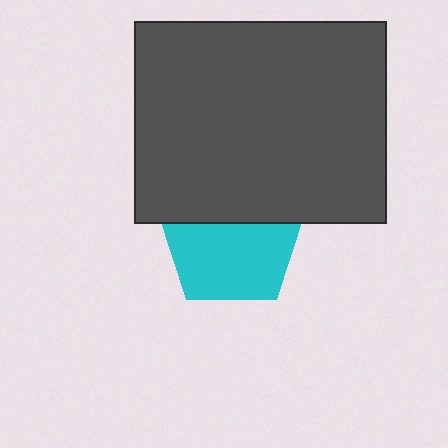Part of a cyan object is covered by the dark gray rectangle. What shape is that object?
It is a pentagon.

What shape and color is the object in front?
The object in front is a dark gray rectangle.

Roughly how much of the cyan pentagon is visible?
About half of it is visible (roughly 62%).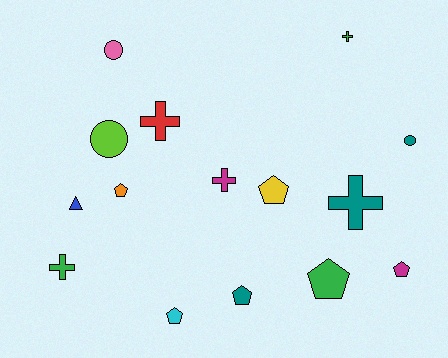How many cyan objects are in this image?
There is 1 cyan object.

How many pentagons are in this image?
There are 6 pentagons.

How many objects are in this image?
There are 15 objects.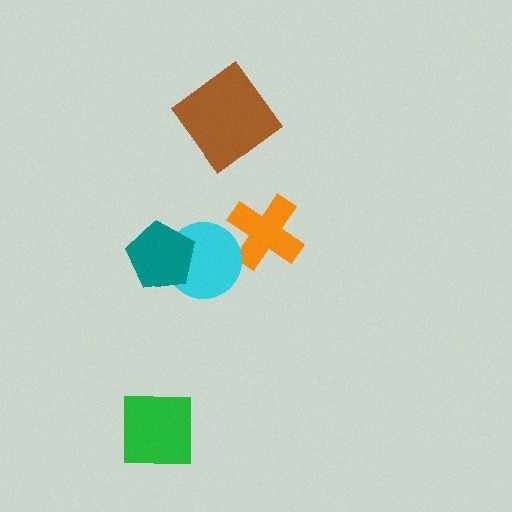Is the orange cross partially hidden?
Yes, it is partially covered by another shape.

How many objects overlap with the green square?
0 objects overlap with the green square.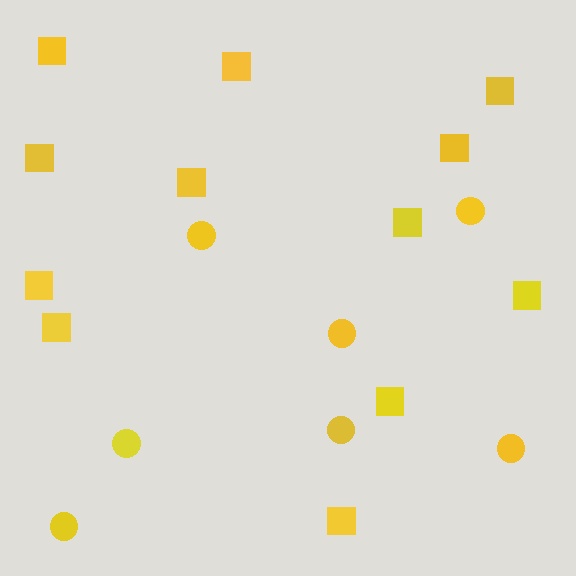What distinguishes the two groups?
There are 2 groups: one group of squares (12) and one group of circles (7).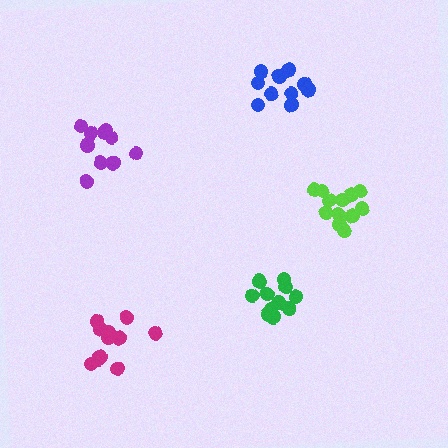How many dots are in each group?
Group 1: 10 dots, Group 2: 12 dots, Group 3: 13 dots, Group 4: 10 dots, Group 5: 11 dots (56 total).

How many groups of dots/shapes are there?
There are 5 groups.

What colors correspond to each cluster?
The clusters are colored: purple, green, lime, blue, magenta.